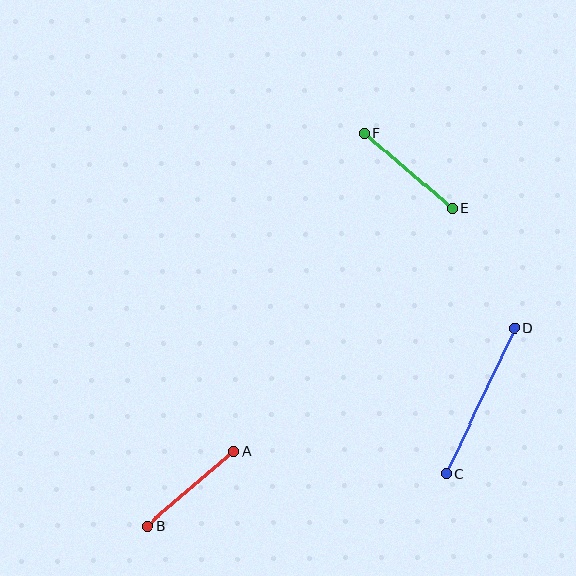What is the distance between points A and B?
The distance is approximately 114 pixels.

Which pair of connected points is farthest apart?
Points C and D are farthest apart.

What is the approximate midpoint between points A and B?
The midpoint is at approximately (190, 489) pixels.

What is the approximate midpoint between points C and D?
The midpoint is at approximately (481, 401) pixels.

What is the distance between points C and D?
The distance is approximately 161 pixels.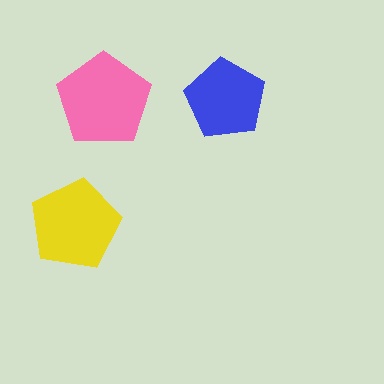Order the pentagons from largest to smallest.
the pink one, the yellow one, the blue one.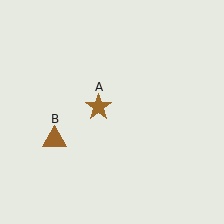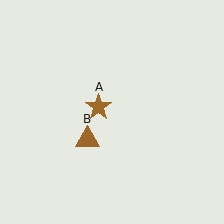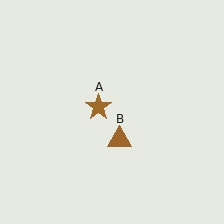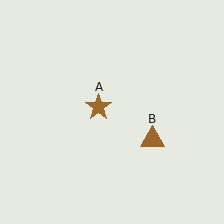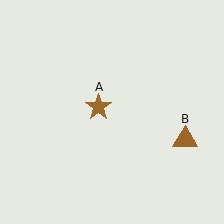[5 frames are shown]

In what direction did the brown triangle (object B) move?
The brown triangle (object B) moved right.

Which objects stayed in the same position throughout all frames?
Brown star (object A) remained stationary.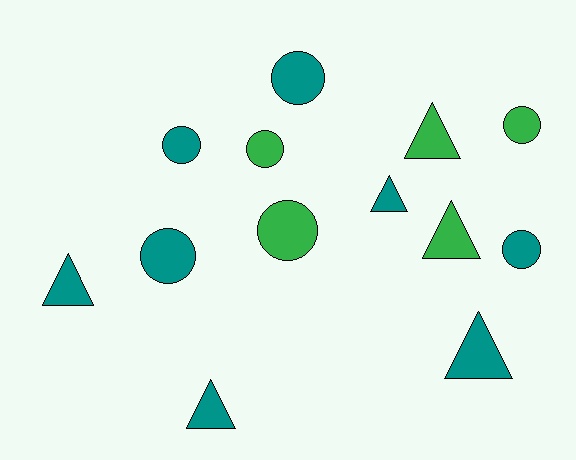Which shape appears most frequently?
Circle, with 7 objects.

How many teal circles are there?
There are 4 teal circles.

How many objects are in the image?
There are 13 objects.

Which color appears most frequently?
Teal, with 8 objects.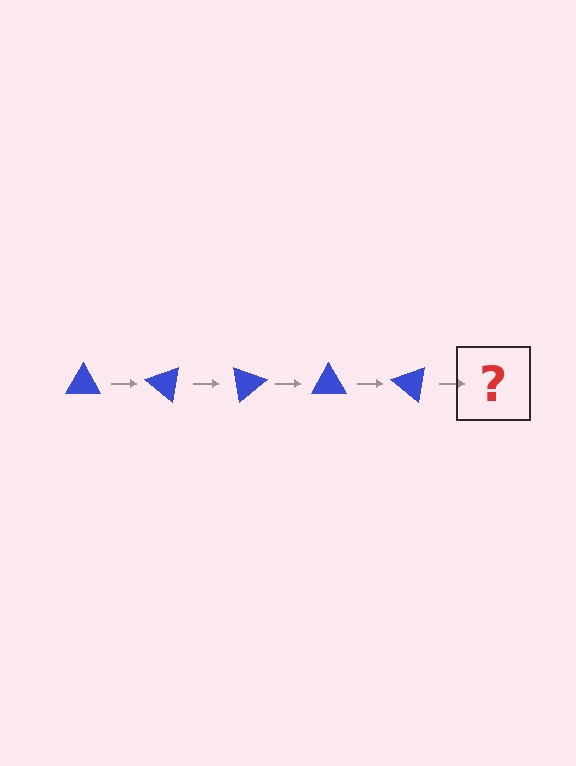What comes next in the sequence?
The next element should be a blue triangle rotated 200 degrees.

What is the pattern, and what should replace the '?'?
The pattern is that the triangle rotates 40 degrees each step. The '?' should be a blue triangle rotated 200 degrees.